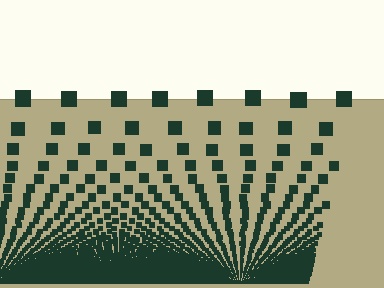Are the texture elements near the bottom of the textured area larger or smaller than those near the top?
Smaller. The gradient is inverted — elements near the bottom are smaller and denser.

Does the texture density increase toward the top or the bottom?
Density increases toward the bottom.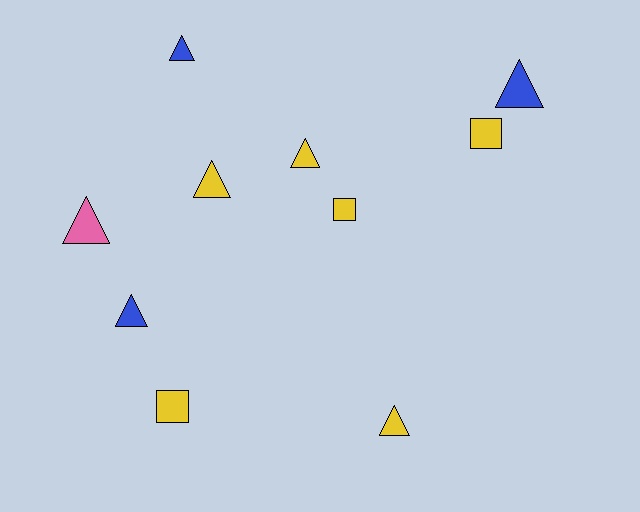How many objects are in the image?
There are 10 objects.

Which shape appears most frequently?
Triangle, with 7 objects.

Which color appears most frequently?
Yellow, with 6 objects.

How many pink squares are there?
There are no pink squares.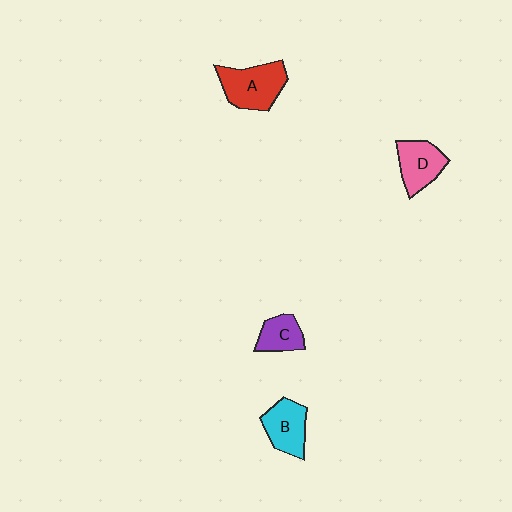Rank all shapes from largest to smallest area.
From largest to smallest: A (red), B (cyan), D (pink), C (purple).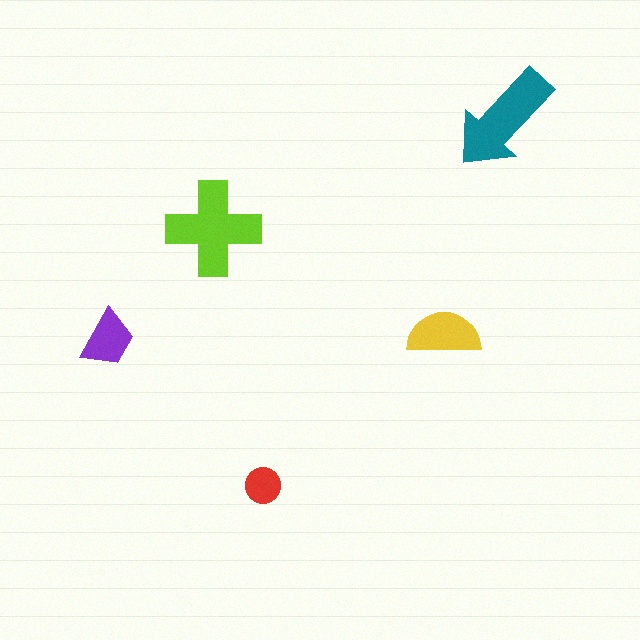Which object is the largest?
The lime cross.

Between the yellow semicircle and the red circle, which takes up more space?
The yellow semicircle.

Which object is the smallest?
The red circle.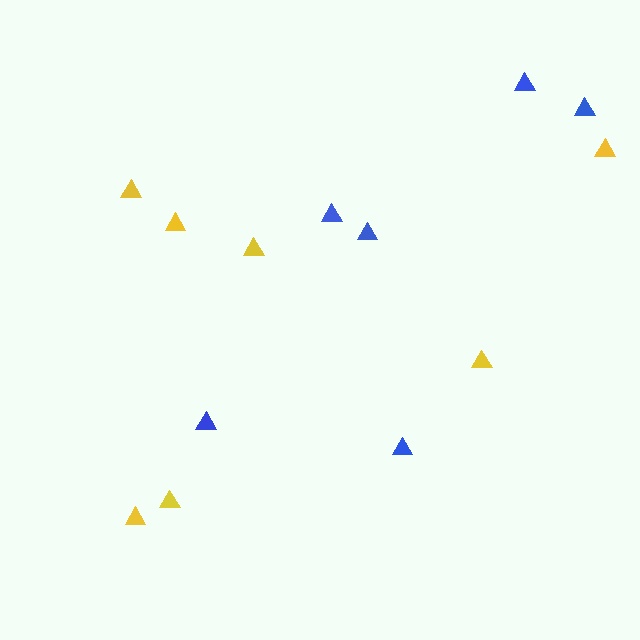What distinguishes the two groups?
There are 2 groups: one group of yellow triangles (7) and one group of blue triangles (6).